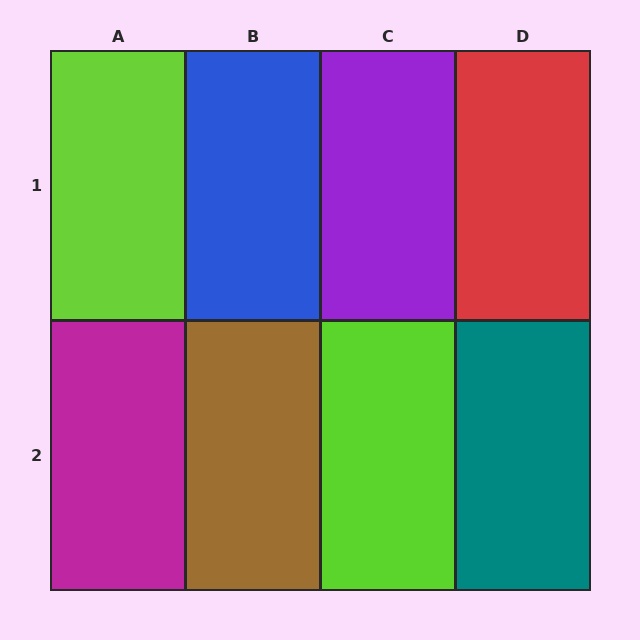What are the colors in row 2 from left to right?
Magenta, brown, lime, teal.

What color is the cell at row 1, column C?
Purple.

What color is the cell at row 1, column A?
Lime.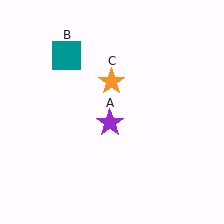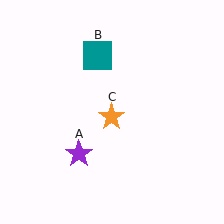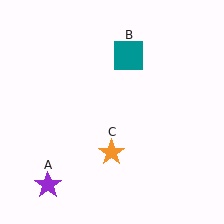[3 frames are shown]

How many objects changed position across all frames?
3 objects changed position: purple star (object A), teal square (object B), orange star (object C).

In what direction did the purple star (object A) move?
The purple star (object A) moved down and to the left.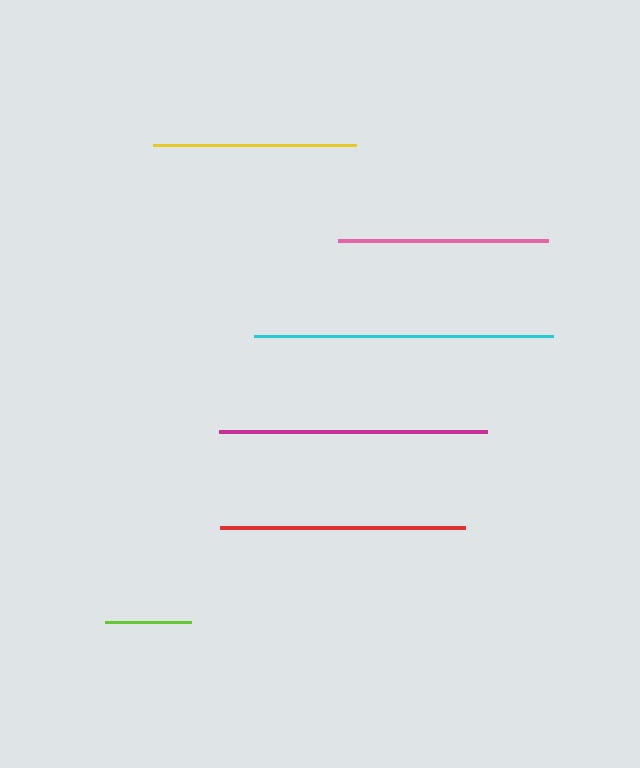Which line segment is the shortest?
The lime line is the shortest at approximately 86 pixels.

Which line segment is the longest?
The cyan line is the longest at approximately 299 pixels.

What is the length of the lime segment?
The lime segment is approximately 86 pixels long.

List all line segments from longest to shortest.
From longest to shortest: cyan, magenta, red, pink, yellow, lime.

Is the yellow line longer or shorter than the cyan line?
The cyan line is longer than the yellow line.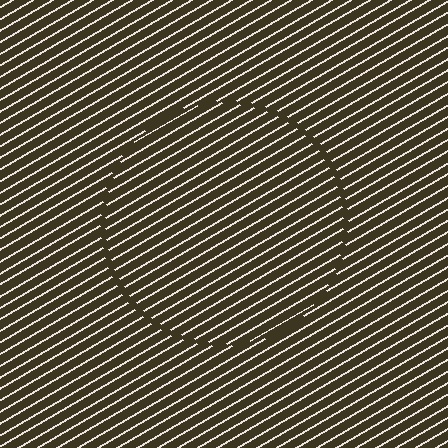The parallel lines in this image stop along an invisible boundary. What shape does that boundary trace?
An illusory circle. The interior of the shape contains the same grating, shifted by half a period — the contour is defined by the phase discontinuity where line-ends from the inner and outer gratings abut.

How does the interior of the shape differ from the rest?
The interior of the shape contains the same grating, shifted by half a period — the contour is defined by the phase discontinuity where line-ends from the inner and outer gratings abut.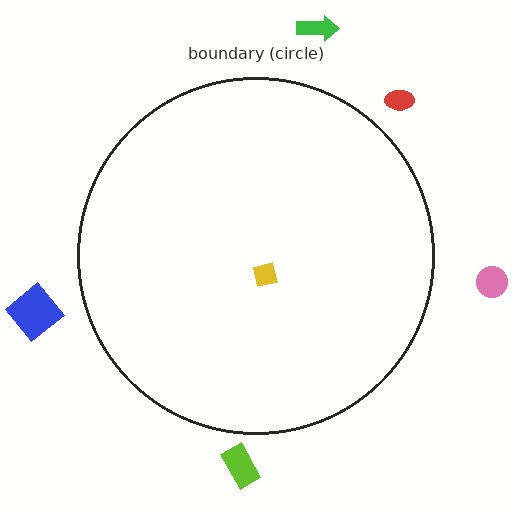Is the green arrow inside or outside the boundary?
Outside.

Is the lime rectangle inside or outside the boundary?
Outside.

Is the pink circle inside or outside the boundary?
Outside.